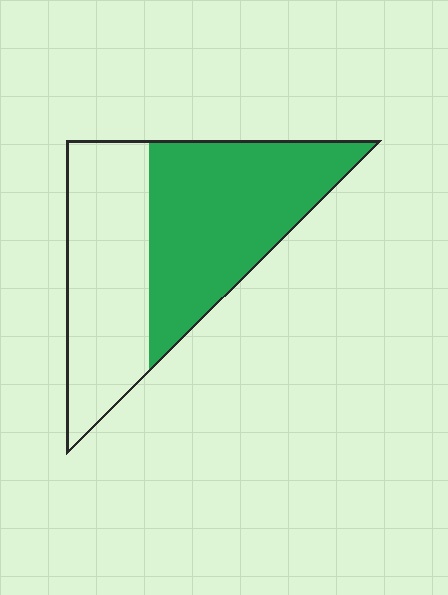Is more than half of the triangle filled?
Yes.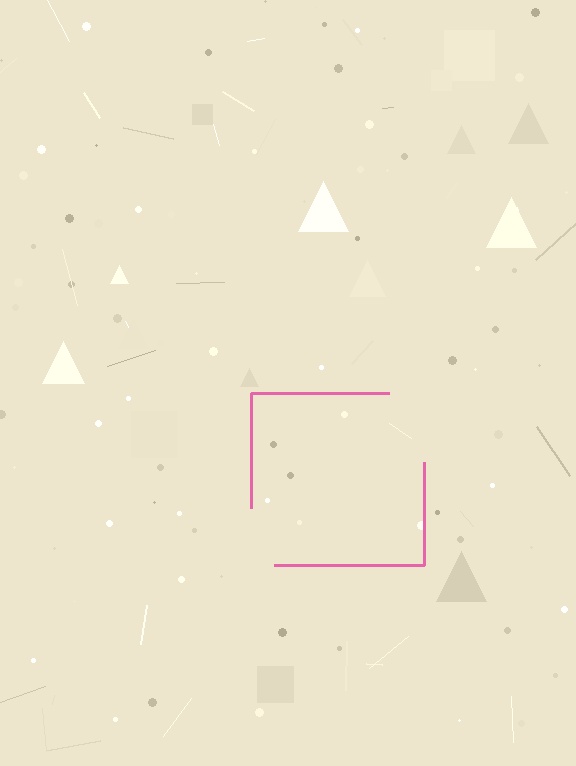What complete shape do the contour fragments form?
The contour fragments form a square.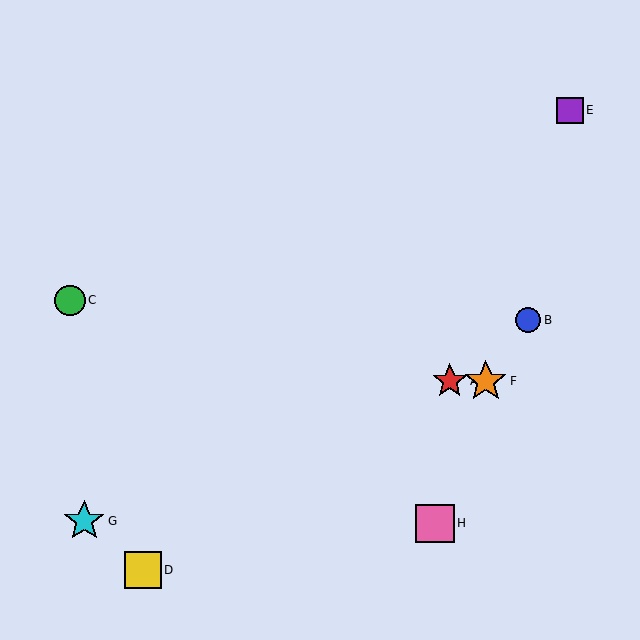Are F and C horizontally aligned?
No, F is at y≈381 and C is at y≈301.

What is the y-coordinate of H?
Object H is at y≈523.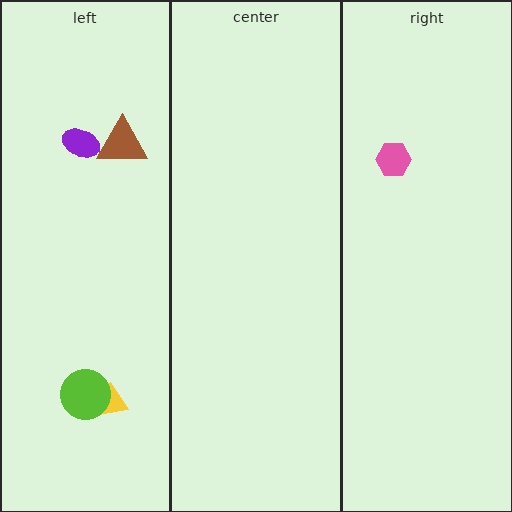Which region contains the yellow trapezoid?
The left region.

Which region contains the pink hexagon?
The right region.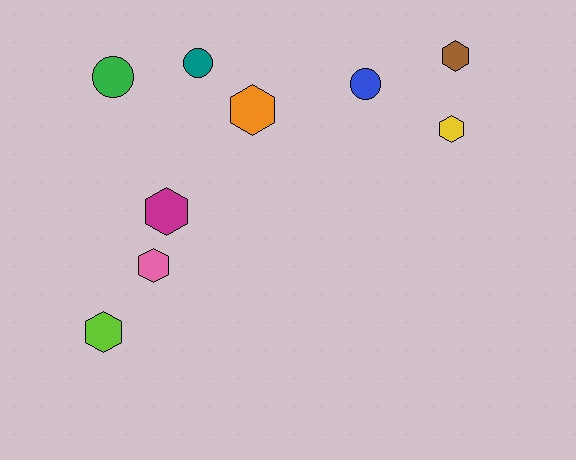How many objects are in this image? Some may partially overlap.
There are 9 objects.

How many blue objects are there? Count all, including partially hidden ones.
There is 1 blue object.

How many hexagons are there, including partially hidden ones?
There are 6 hexagons.